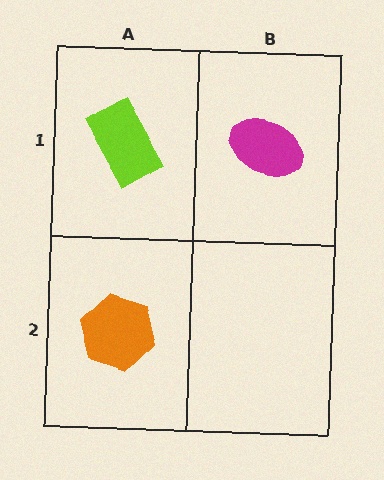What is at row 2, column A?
An orange hexagon.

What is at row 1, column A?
A lime rectangle.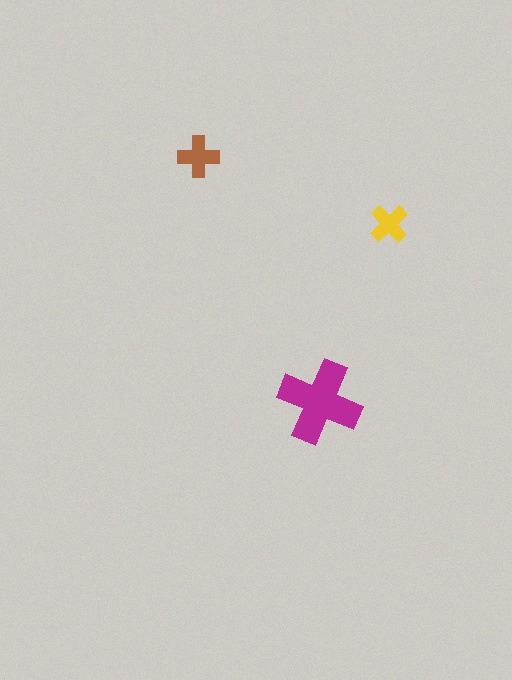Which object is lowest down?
The magenta cross is bottommost.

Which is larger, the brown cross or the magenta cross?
The magenta one.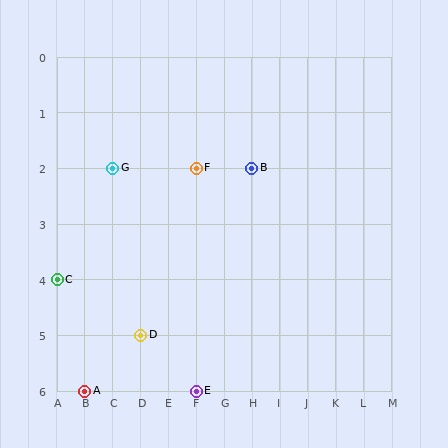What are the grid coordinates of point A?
Point A is at grid coordinates (B, 6).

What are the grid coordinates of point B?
Point B is at grid coordinates (H, 2).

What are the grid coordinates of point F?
Point F is at grid coordinates (F, 2).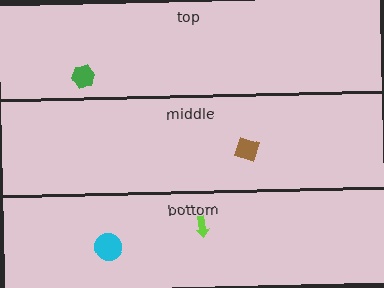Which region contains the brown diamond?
The middle region.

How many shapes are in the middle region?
1.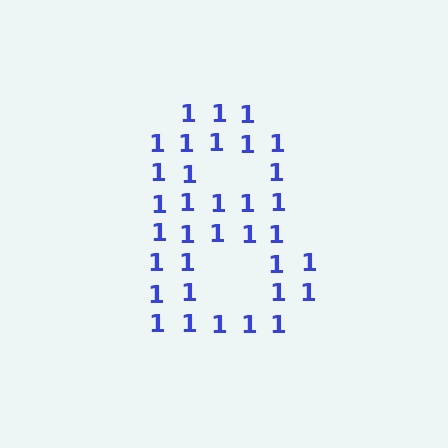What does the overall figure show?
The overall figure shows the digit 8.